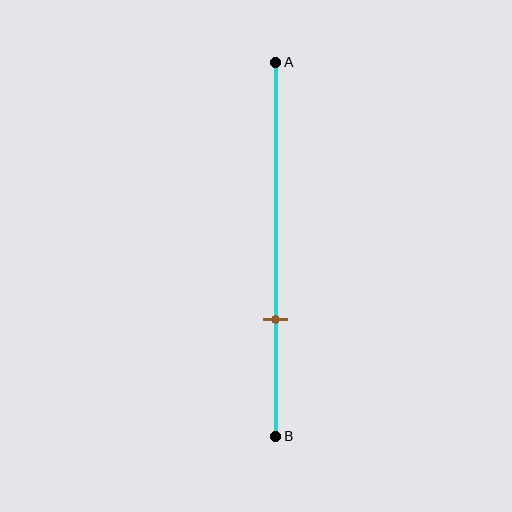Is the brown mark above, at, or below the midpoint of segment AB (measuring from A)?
The brown mark is below the midpoint of segment AB.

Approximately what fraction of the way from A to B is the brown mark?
The brown mark is approximately 70% of the way from A to B.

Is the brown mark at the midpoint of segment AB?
No, the mark is at about 70% from A, not at the 50% midpoint.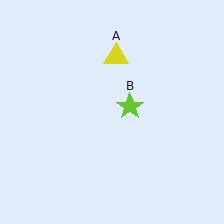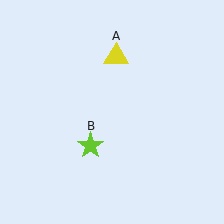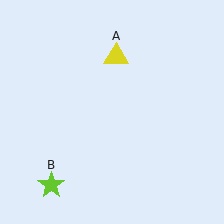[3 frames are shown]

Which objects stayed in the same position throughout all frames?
Yellow triangle (object A) remained stationary.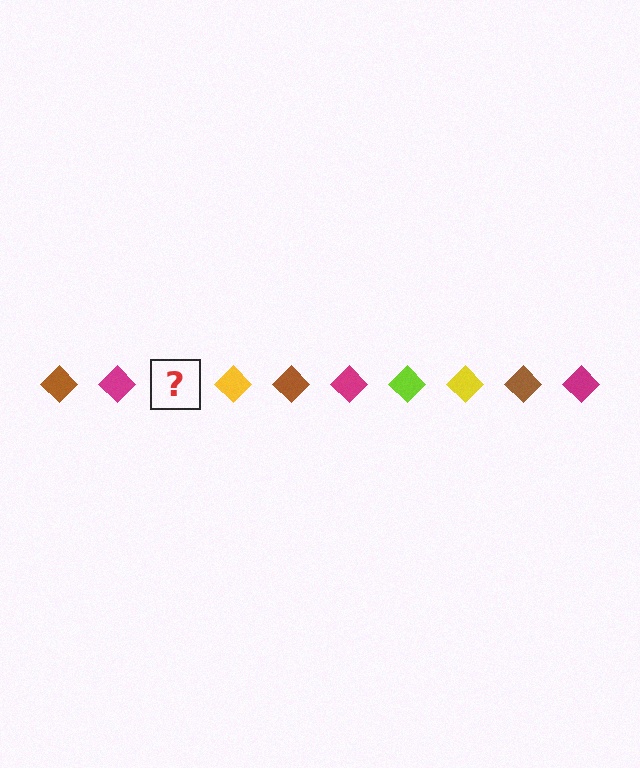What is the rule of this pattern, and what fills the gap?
The rule is that the pattern cycles through brown, magenta, lime, yellow diamonds. The gap should be filled with a lime diamond.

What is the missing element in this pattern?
The missing element is a lime diamond.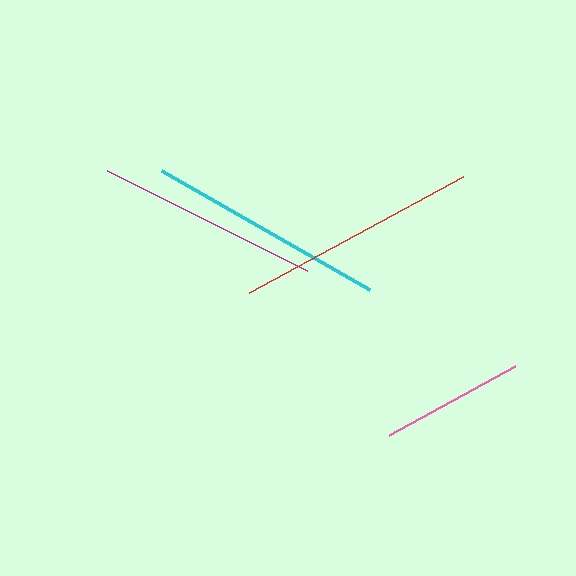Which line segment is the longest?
The red line is the longest at approximately 244 pixels.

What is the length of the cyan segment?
The cyan segment is approximately 240 pixels long.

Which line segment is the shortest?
The pink line is the shortest at approximately 144 pixels.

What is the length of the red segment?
The red segment is approximately 244 pixels long.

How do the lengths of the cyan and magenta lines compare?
The cyan and magenta lines are approximately the same length.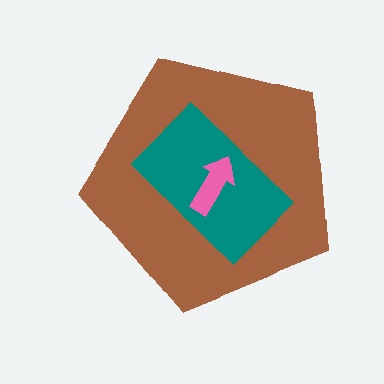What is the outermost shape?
The brown pentagon.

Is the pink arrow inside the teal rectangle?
Yes.